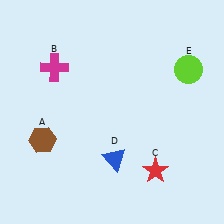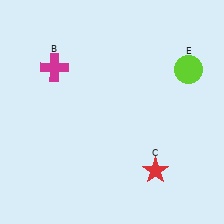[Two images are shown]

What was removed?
The blue triangle (D), the brown hexagon (A) were removed in Image 2.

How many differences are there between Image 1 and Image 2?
There are 2 differences between the two images.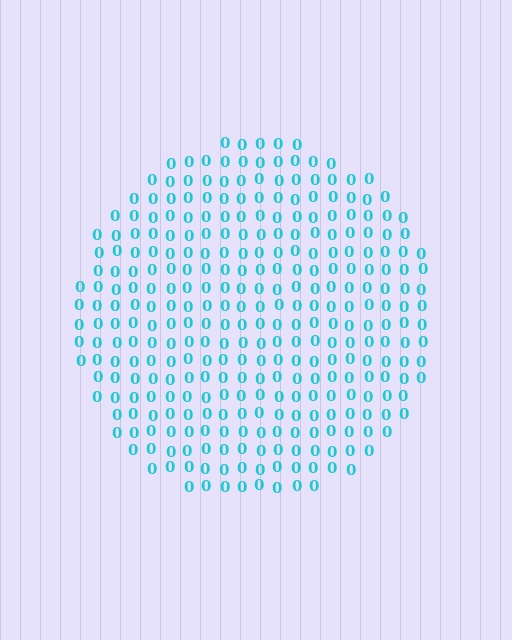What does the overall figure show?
The overall figure shows a circle.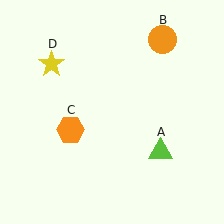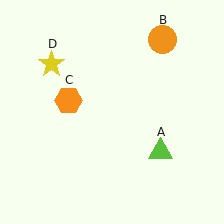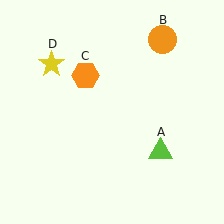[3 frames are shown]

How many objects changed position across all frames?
1 object changed position: orange hexagon (object C).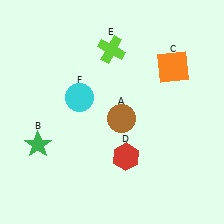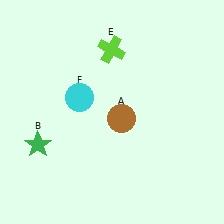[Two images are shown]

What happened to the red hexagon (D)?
The red hexagon (D) was removed in Image 2. It was in the bottom-right area of Image 1.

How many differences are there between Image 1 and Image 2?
There are 2 differences between the two images.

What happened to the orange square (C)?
The orange square (C) was removed in Image 2. It was in the top-right area of Image 1.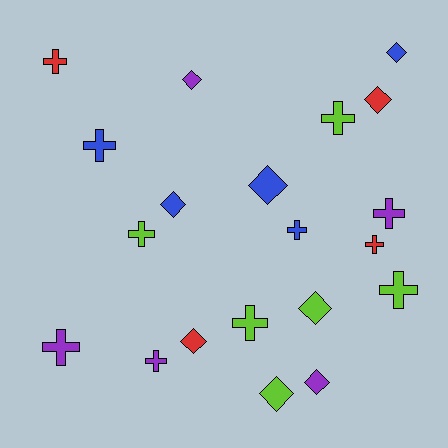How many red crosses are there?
There are 2 red crosses.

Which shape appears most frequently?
Cross, with 11 objects.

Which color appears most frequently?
Lime, with 6 objects.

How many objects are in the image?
There are 20 objects.